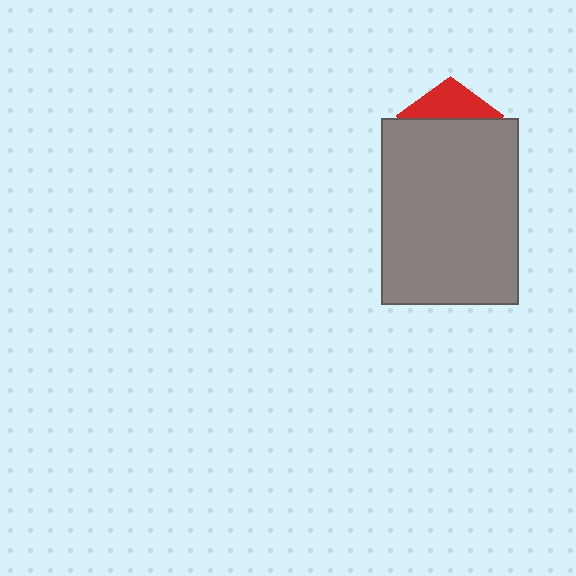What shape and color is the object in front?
The object in front is a gray rectangle.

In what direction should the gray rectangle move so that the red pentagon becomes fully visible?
The gray rectangle should move down. That is the shortest direction to clear the overlap and leave the red pentagon fully visible.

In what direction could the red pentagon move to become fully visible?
The red pentagon could move up. That would shift it out from behind the gray rectangle entirely.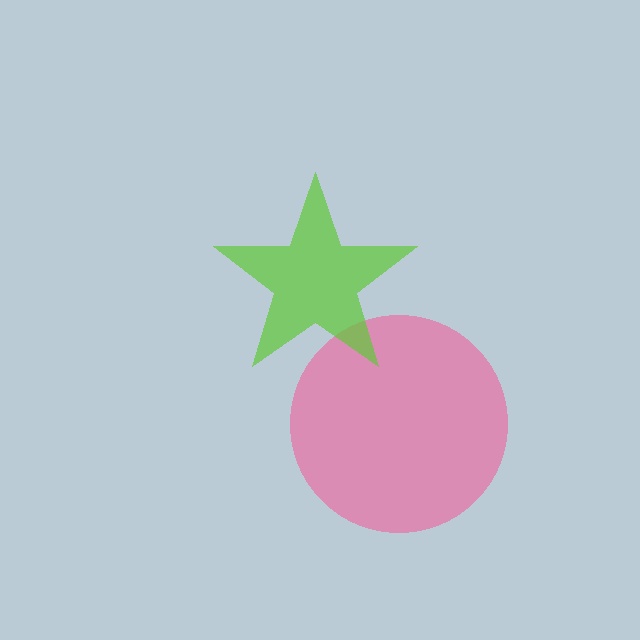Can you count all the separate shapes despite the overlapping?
Yes, there are 2 separate shapes.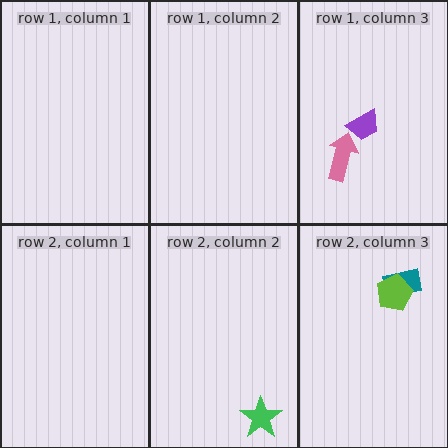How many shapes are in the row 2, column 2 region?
1.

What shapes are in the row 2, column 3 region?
The teal rectangle, the lime pentagon.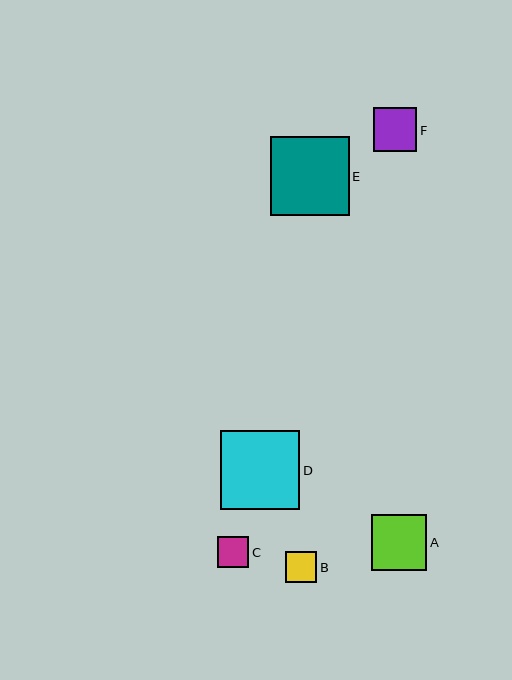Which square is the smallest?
Square B is the smallest with a size of approximately 31 pixels.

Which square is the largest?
Square D is the largest with a size of approximately 79 pixels.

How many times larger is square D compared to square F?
Square D is approximately 1.8 times the size of square F.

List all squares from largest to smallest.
From largest to smallest: D, E, A, F, C, B.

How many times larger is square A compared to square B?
Square A is approximately 1.8 times the size of square B.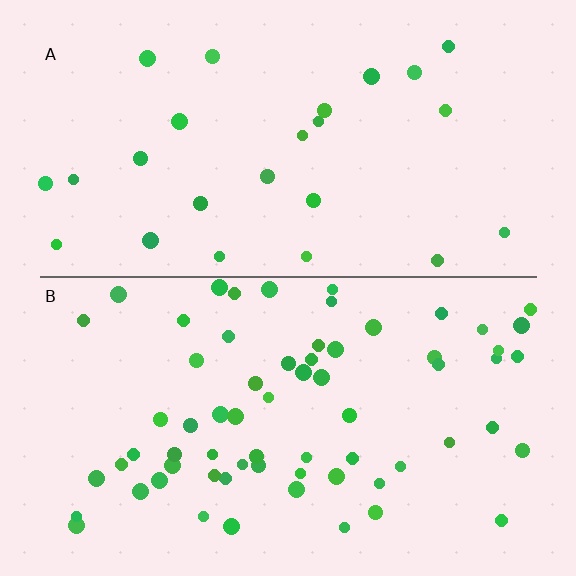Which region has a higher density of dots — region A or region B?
B (the bottom).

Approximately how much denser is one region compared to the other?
Approximately 2.6× — region B over region A.